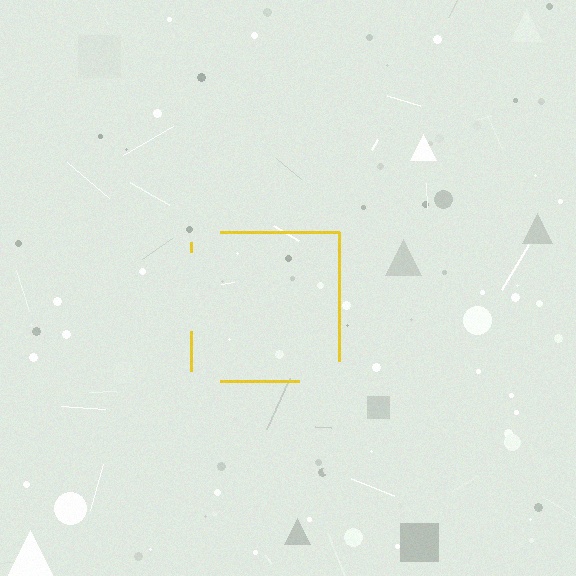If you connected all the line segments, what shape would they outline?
They would outline a square.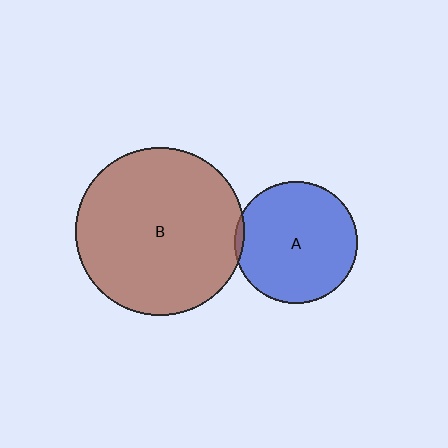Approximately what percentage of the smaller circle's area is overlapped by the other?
Approximately 5%.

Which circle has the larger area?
Circle B (brown).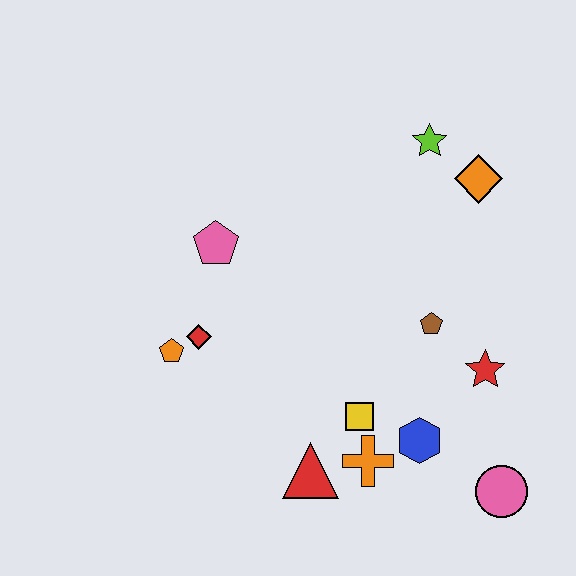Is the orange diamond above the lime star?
No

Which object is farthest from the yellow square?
The lime star is farthest from the yellow square.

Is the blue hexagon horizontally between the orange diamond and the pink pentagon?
Yes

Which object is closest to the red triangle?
The orange cross is closest to the red triangle.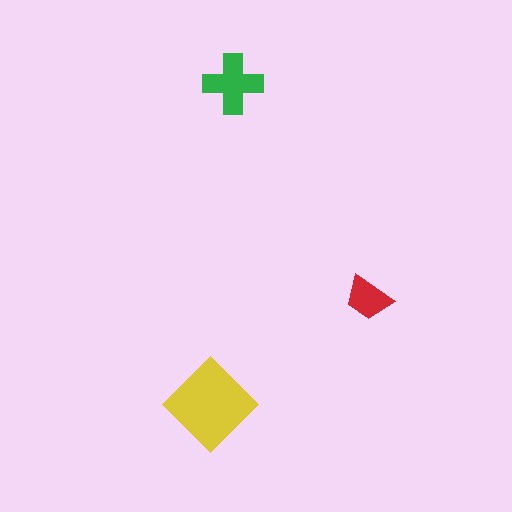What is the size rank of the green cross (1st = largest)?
2nd.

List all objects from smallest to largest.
The red trapezoid, the green cross, the yellow diamond.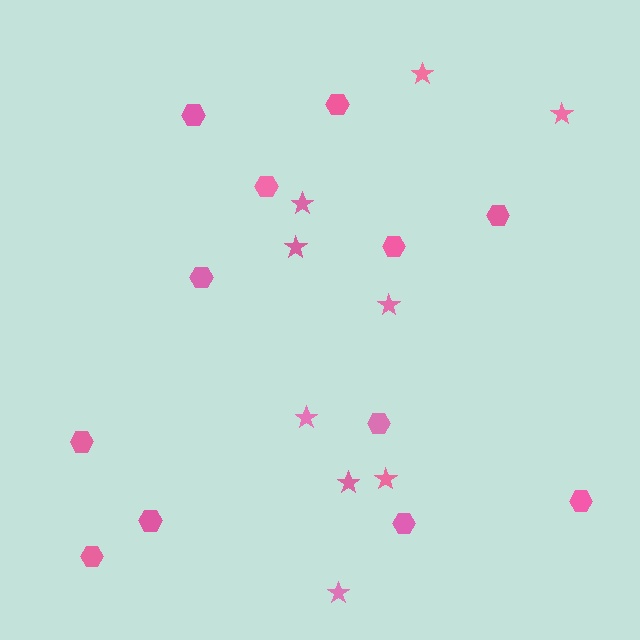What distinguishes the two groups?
There are 2 groups: one group of hexagons (12) and one group of stars (9).